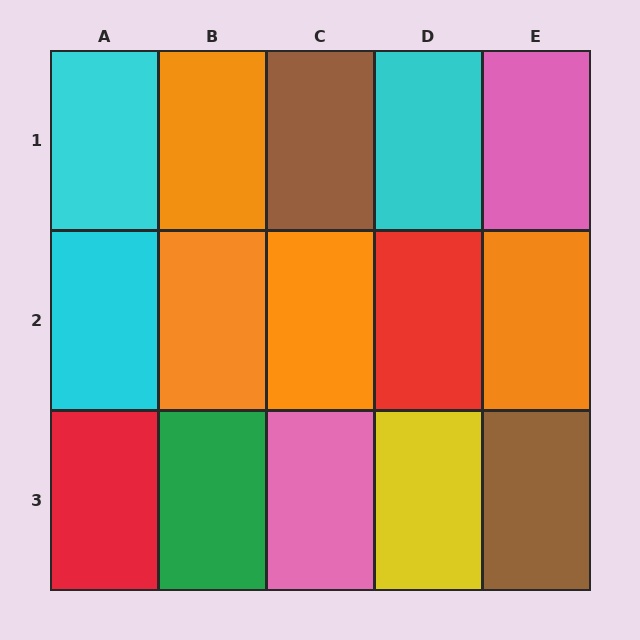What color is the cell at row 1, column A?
Cyan.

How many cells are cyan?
3 cells are cyan.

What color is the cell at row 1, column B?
Orange.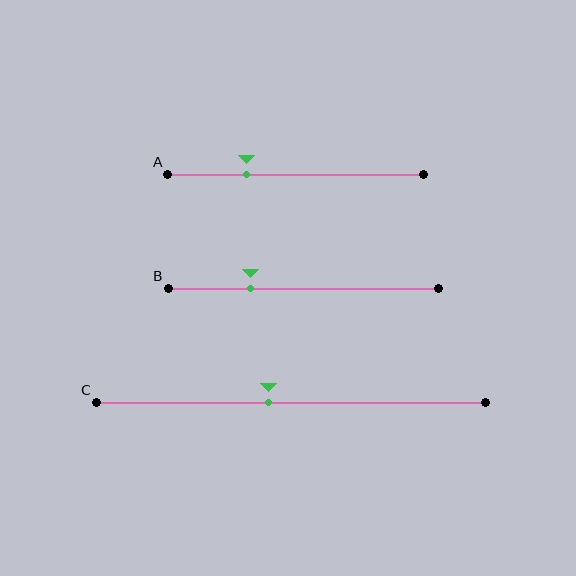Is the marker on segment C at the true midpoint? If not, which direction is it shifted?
No, the marker on segment C is shifted to the left by about 6% of the segment length.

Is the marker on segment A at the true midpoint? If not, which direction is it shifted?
No, the marker on segment A is shifted to the left by about 19% of the segment length.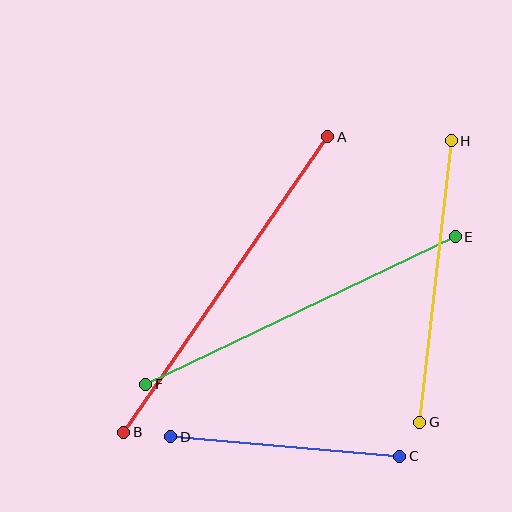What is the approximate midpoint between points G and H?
The midpoint is at approximately (435, 282) pixels.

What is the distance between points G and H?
The distance is approximately 283 pixels.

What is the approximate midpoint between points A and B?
The midpoint is at approximately (226, 284) pixels.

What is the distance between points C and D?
The distance is approximately 230 pixels.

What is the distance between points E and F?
The distance is approximately 343 pixels.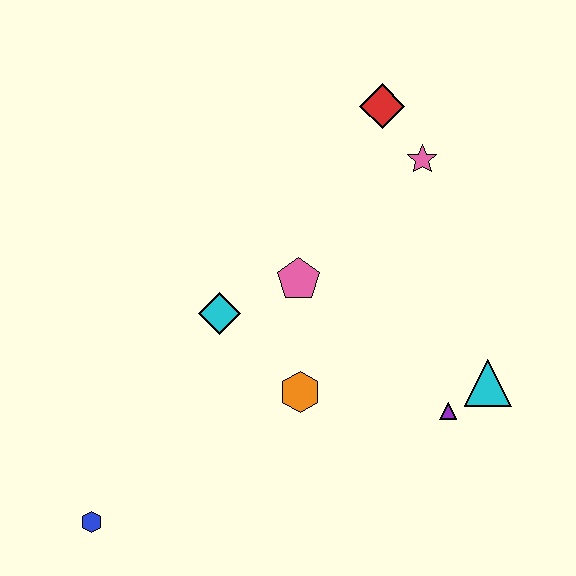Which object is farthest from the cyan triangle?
The blue hexagon is farthest from the cyan triangle.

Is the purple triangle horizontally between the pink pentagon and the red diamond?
No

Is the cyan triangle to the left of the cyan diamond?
No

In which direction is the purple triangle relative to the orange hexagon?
The purple triangle is to the right of the orange hexagon.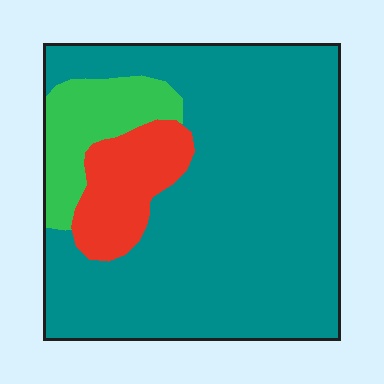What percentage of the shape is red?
Red covers around 10% of the shape.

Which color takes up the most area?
Teal, at roughly 75%.